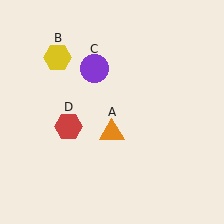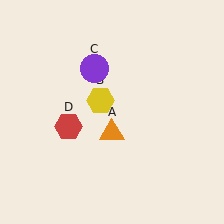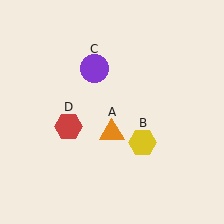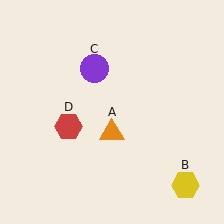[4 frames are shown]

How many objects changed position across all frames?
1 object changed position: yellow hexagon (object B).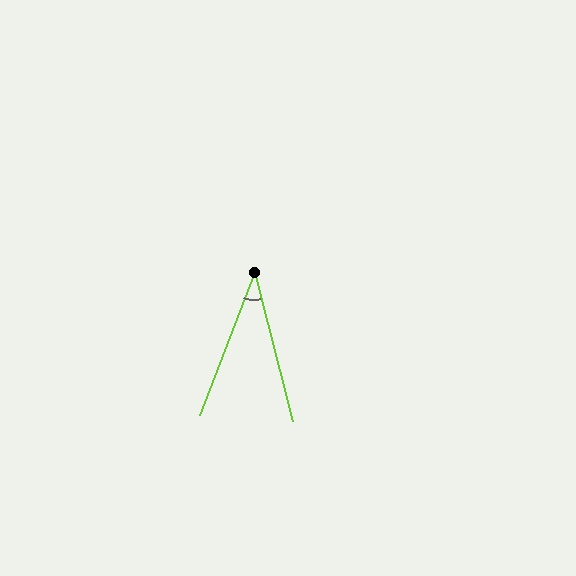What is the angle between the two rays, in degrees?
Approximately 35 degrees.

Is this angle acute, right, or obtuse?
It is acute.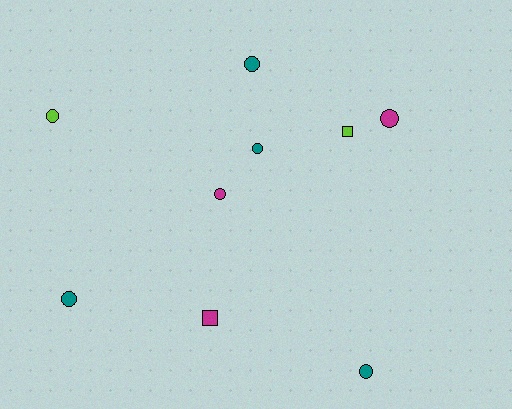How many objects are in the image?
There are 9 objects.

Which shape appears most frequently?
Circle, with 7 objects.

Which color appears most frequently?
Teal, with 4 objects.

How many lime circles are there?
There is 1 lime circle.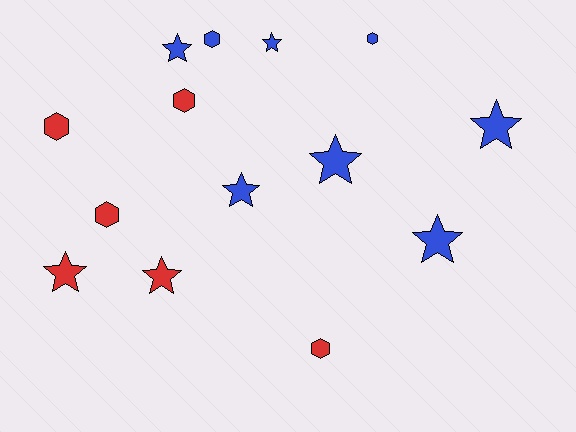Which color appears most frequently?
Blue, with 8 objects.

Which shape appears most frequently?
Star, with 8 objects.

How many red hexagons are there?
There are 4 red hexagons.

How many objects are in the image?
There are 14 objects.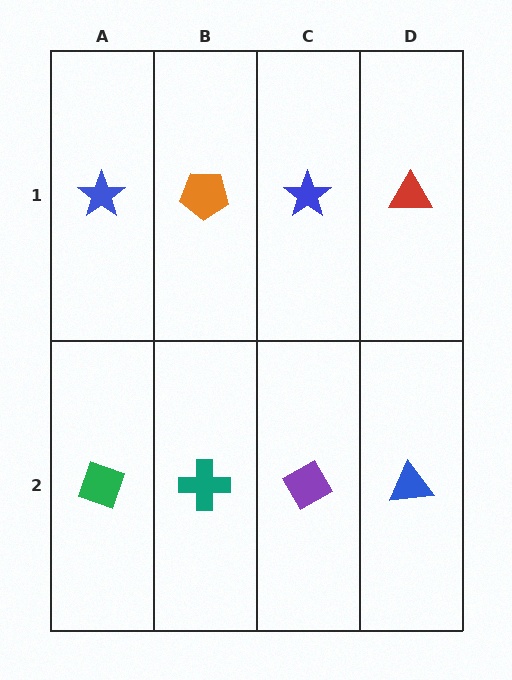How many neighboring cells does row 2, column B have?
3.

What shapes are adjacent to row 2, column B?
An orange pentagon (row 1, column B), a green diamond (row 2, column A), a purple diamond (row 2, column C).